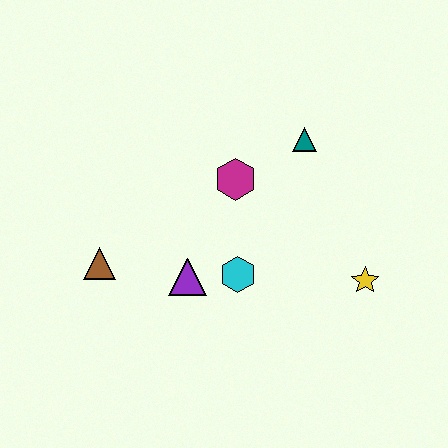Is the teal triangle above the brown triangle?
Yes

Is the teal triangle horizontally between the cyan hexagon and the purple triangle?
No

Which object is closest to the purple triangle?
The cyan hexagon is closest to the purple triangle.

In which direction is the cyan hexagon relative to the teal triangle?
The cyan hexagon is below the teal triangle.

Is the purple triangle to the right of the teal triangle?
No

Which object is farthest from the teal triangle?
The brown triangle is farthest from the teal triangle.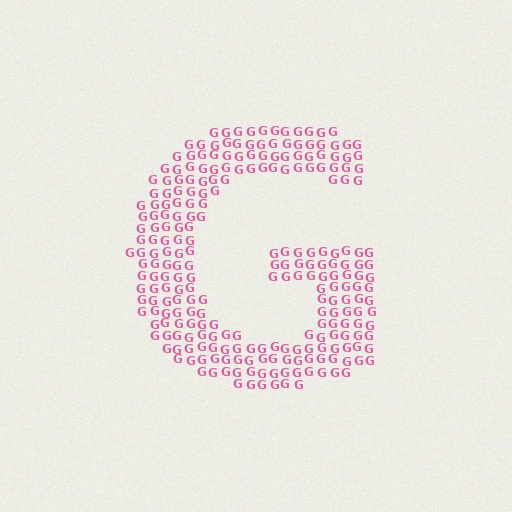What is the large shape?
The large shape is the letter G.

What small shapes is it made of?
It is made of small letter G's.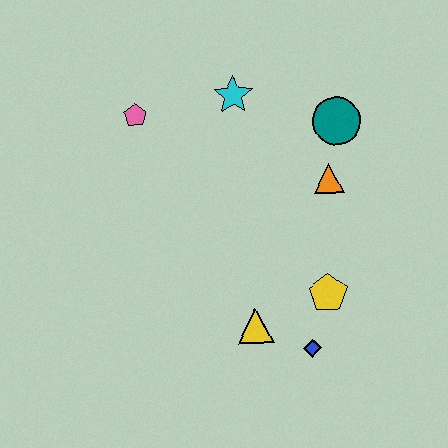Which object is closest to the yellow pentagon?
The blue diamond is closest to the yellow pentagon.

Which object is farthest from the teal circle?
The blue diamond is farthest from the teal circle.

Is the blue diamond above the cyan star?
No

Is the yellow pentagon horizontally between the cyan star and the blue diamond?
No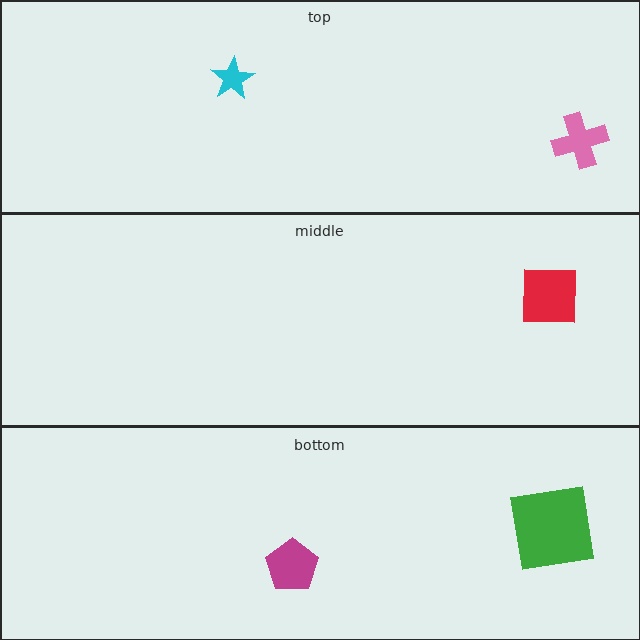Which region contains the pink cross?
The top region.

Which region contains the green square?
The bottom region.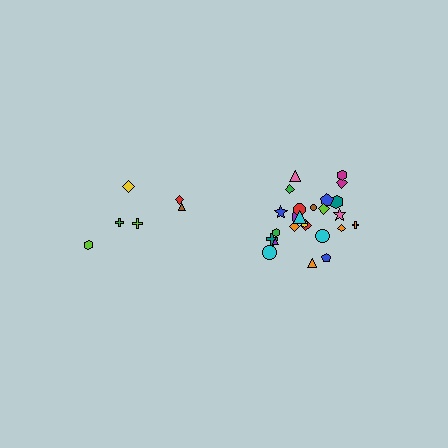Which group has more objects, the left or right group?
The right group.